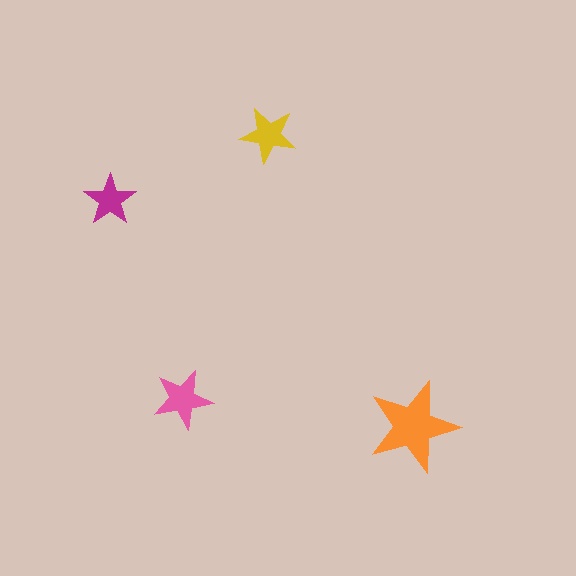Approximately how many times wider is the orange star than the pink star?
About 1.5 times wider.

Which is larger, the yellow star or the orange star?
The orange one.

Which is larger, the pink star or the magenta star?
The pink one.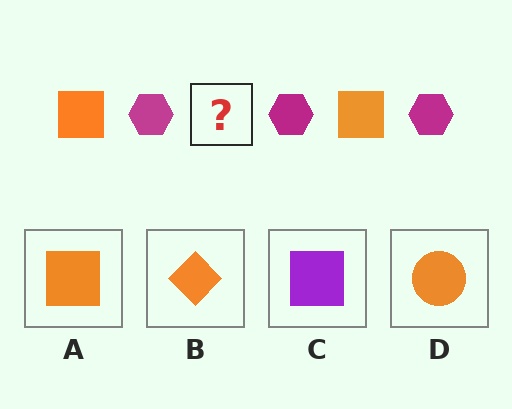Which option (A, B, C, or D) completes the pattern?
A.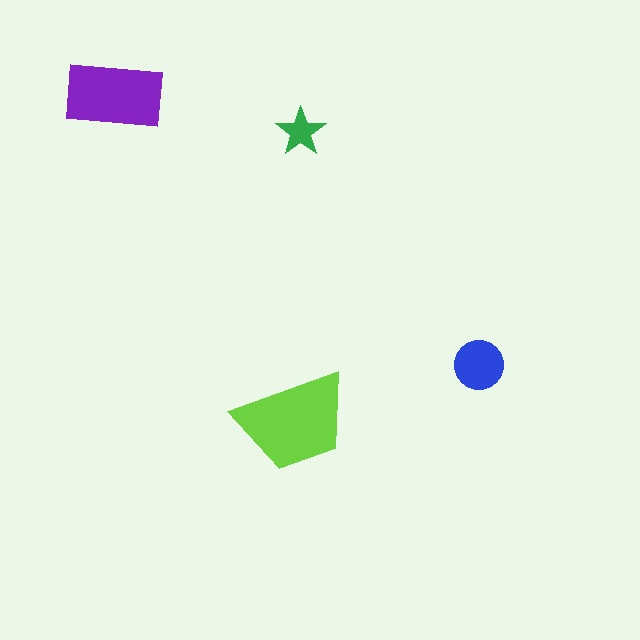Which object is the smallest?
The green star.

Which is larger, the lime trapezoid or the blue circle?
The lime trapezoid.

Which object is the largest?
The lime trapezoid.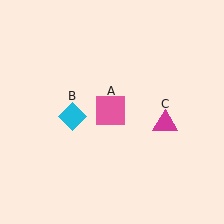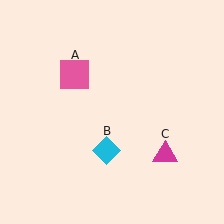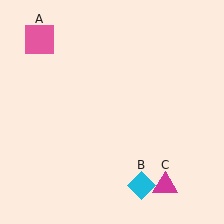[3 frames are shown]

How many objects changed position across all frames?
3 objects changed position: pink square (object A), cyan diamond (object B), magenta triangle (object C).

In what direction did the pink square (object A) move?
The pink square (object A) moved up and to the left.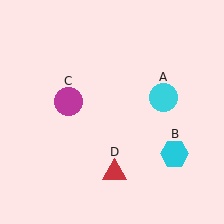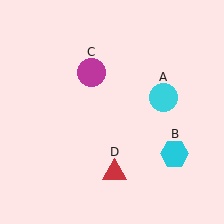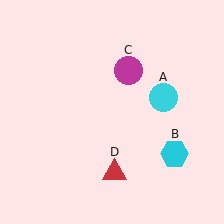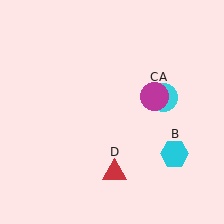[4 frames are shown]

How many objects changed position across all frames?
1 object changed position: magenta circle (object C).